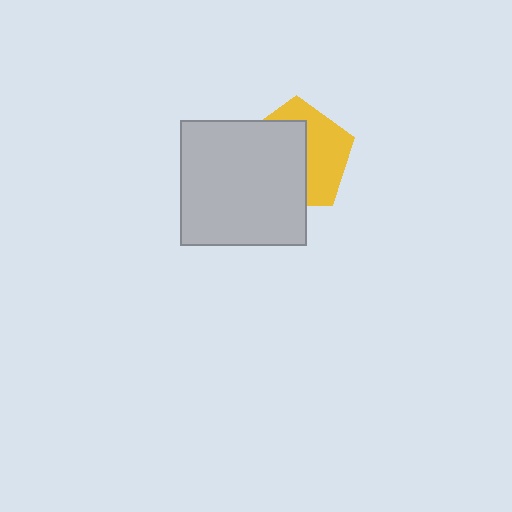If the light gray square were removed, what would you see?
You would see the complete yellow pentagon.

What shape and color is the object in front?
The object in front is a light gray square.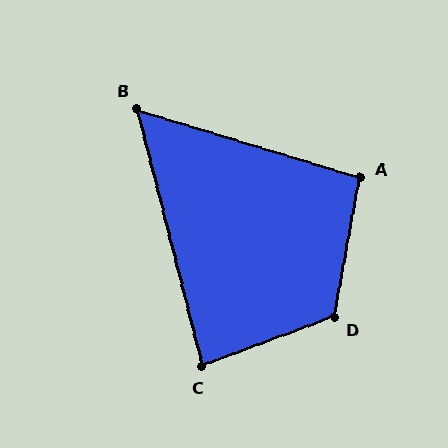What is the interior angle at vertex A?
Approximately 96 degrees (obtuse).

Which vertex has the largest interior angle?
D, at approximately 121 degrees.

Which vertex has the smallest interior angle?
B, at approximately 59 degrees.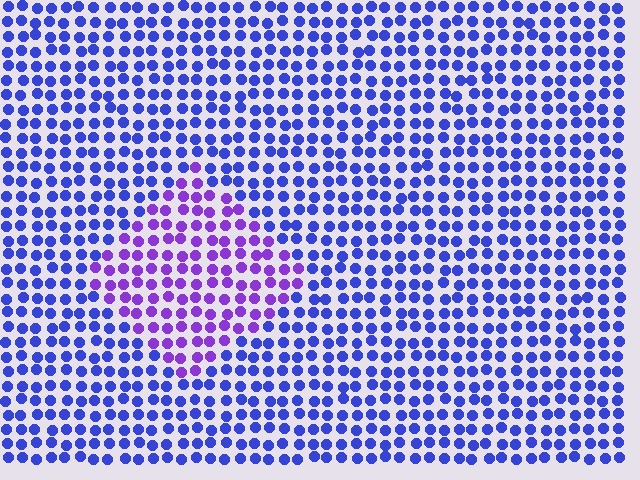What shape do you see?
I see a diamond.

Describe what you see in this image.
The image is filled with small blue elements in a uniform arrangement. A diamond-shaped region is visible where the elements are tinted to a slightly different hue, forming a subtle color boundary.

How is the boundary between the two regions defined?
The boundary is defined purely by a slight shift in hue (about 38 degrees). Spacing, size, and orientation are identical on both sides.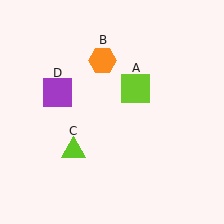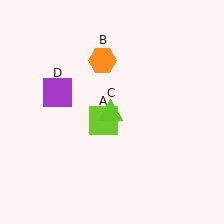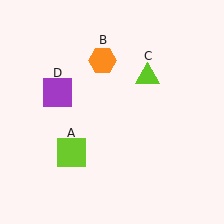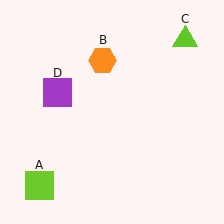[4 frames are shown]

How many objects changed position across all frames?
2 objects changed position: lime square (object A), lime triangle (object C).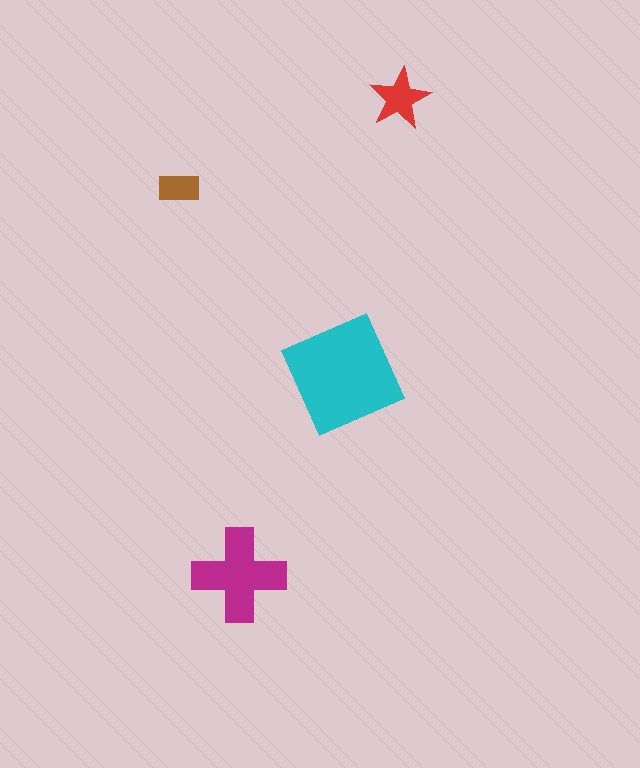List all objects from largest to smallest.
The cyan square, the magenta cross, the red star, the brown rectangle.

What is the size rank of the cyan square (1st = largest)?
1st.